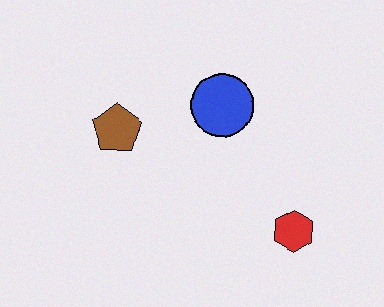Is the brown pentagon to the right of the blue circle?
No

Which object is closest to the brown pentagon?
The blue circle is closest to the brown pentagon.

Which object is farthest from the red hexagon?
The brown pentagon is farthest from the red hexagon.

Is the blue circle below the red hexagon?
No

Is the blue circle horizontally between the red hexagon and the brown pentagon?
Yes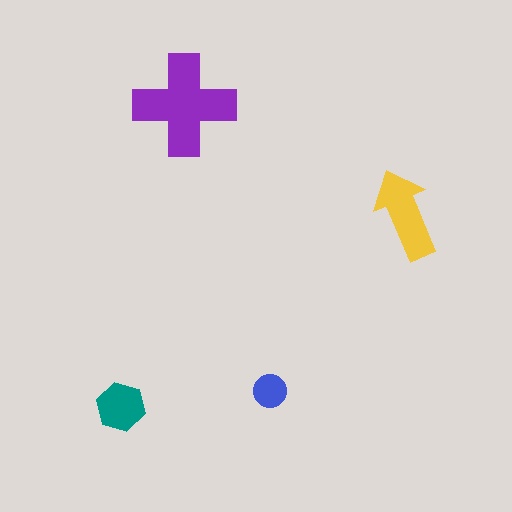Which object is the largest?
The purple cross.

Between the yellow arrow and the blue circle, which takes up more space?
The yellow arrow.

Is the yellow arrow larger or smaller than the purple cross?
Smaller.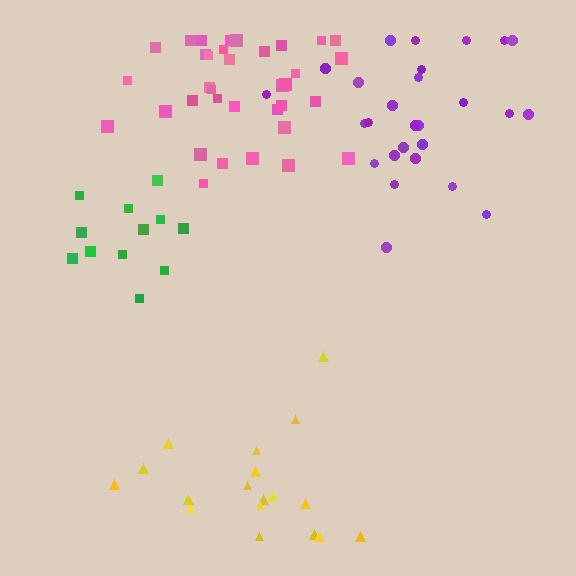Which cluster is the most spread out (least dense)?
Yellow.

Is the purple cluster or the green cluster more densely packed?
Green.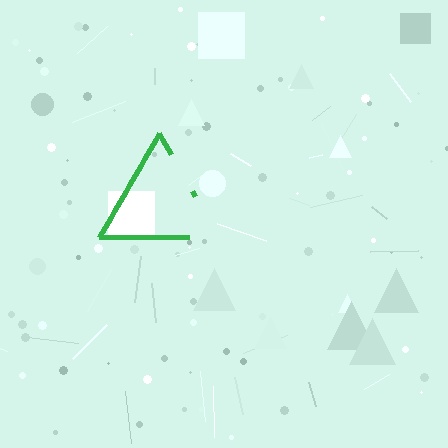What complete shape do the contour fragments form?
The contour fragments form a triangle.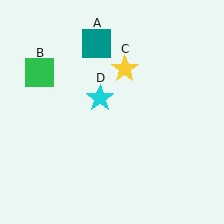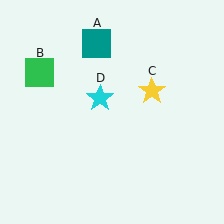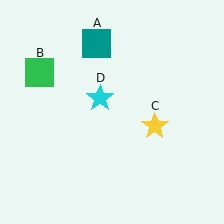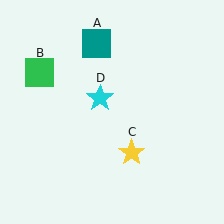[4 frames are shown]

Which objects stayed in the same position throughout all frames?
Teal square (object A) and green square (object B) and cyan star (object D) remained stationary.